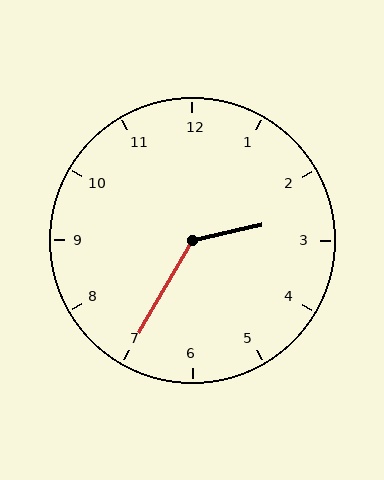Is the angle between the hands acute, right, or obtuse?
It is obtuse.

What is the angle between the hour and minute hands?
Approximately 132 degrees.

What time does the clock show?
2:35.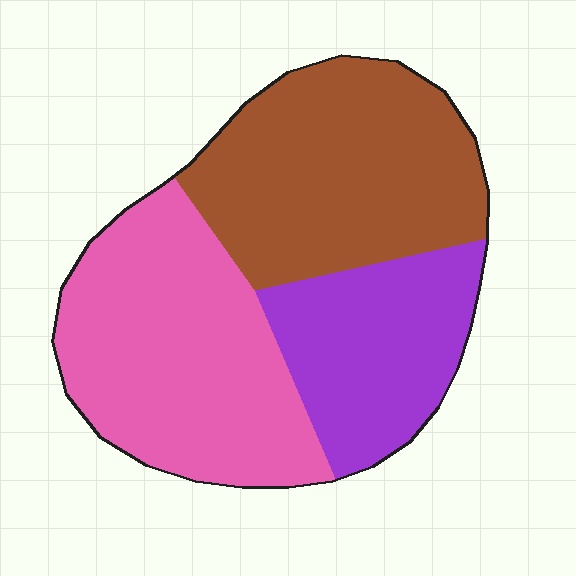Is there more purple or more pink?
Pink.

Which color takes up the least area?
Purple, at roughly 25%.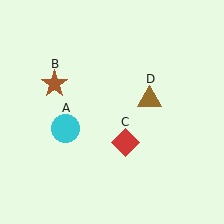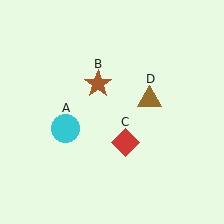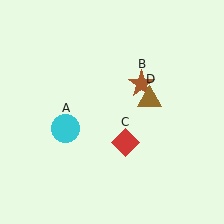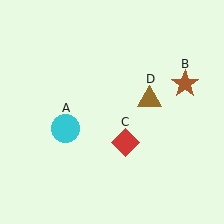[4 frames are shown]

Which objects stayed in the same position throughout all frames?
Cyan circle (object A) and red diamond (object C) and brown triangle (object D) remained stationary.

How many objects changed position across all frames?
1 object changed position: brown star (object B).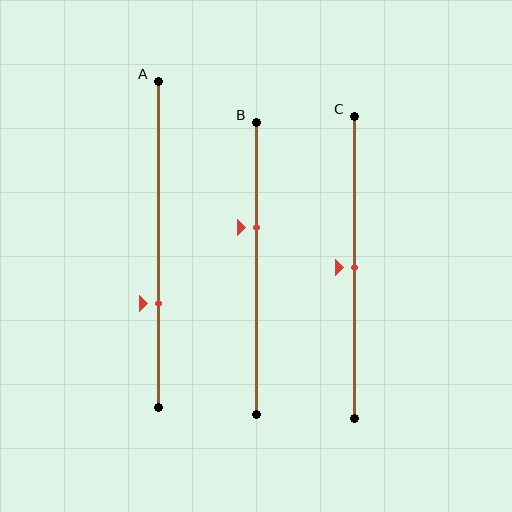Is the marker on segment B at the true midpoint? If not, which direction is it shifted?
No, the marker on segment B is shifted upward by about 14% of the segment length.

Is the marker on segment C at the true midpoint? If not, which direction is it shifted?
Yes, the marker on segment C is at the true midpoint.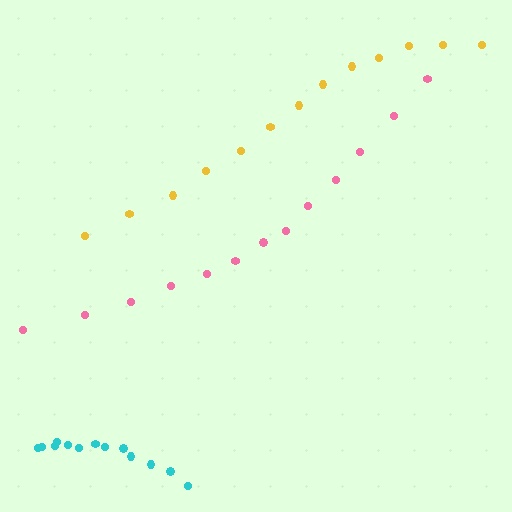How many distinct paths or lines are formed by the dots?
There are 3 distinct paths.